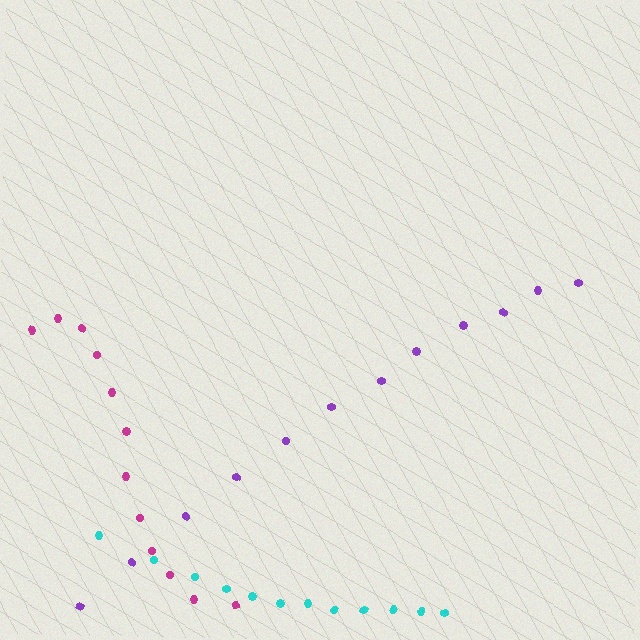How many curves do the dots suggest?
There are 3 distinct paths.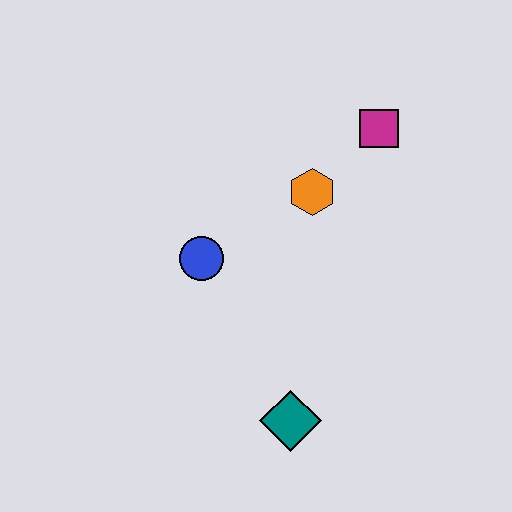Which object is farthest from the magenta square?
The teal diamond is farthest from the magenta square.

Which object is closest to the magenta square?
The orange hexagon is closest to the magenta square.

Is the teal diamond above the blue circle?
No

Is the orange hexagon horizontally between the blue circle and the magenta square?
Yes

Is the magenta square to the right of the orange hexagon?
Yes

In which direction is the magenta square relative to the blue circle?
The magenta square is to the right of the blue circle.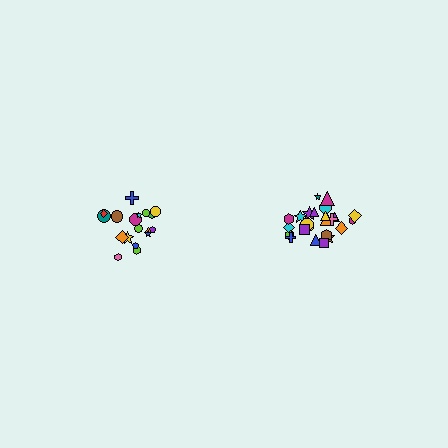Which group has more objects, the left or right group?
The right group.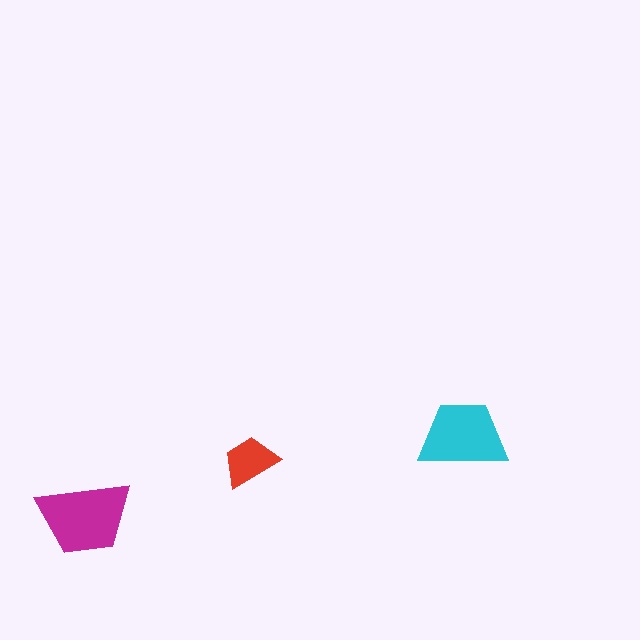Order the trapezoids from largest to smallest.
the magenta one, the cyan one, the red one.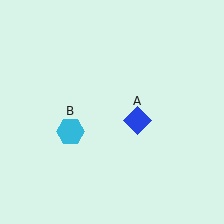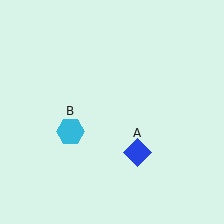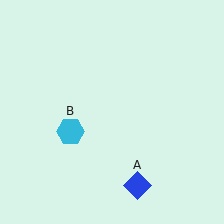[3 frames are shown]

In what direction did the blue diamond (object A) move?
The blue diamond (object A) moved down.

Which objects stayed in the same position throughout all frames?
Cyan hexagon (object B) remained stationary.